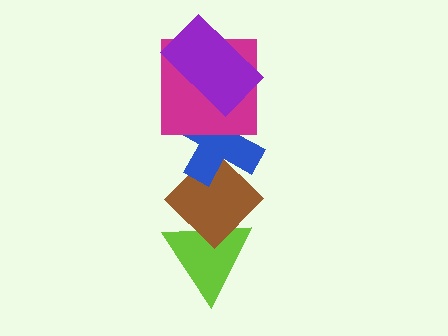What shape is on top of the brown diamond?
The blue cross is on top of the brown diamond.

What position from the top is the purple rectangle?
The purple rectangle is 1st from the top.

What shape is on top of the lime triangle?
The brown diamond is on top of the lime triangle.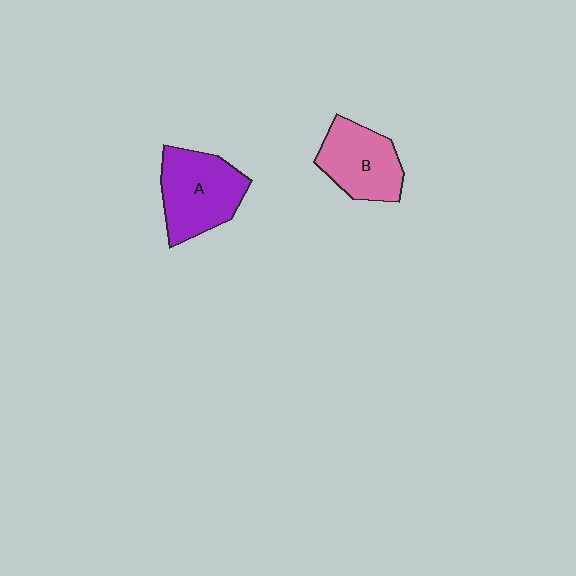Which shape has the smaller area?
Shape B (pink).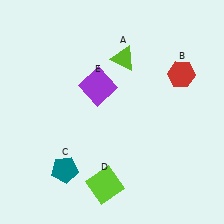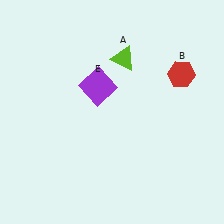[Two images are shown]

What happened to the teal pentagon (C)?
The teal pentagon (C) was removed in Image 2. It was in the bottom-left area of Image 1.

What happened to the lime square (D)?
The lime square (D) was removed in Image 2. It was in the bottom-left area of Image 1.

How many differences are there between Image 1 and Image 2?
There are 2 differences between the two images.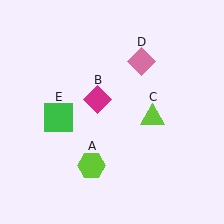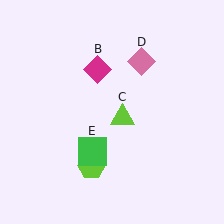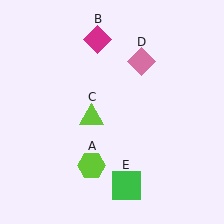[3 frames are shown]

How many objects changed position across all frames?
3 objects changed position: magenta diamond (object B), lime triangle (object C), green square (object E).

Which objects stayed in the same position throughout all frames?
Lime hexagon (object A) and pink diamond (object D) remained stationary.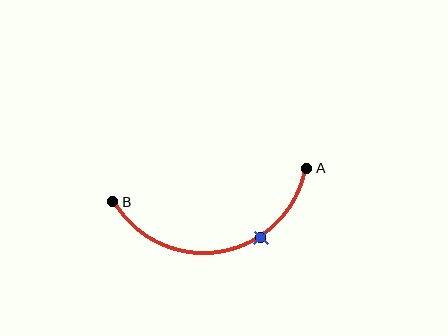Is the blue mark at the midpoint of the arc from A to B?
No. The blue mark lies on the arc but is closer to endpoint A. The arc midpoint would be at the point on the curve equidistant along the arc from both A and B.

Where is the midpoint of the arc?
The arc midpoint is the point on the curve farthest from the straight line joining A and B. It sits below that line.